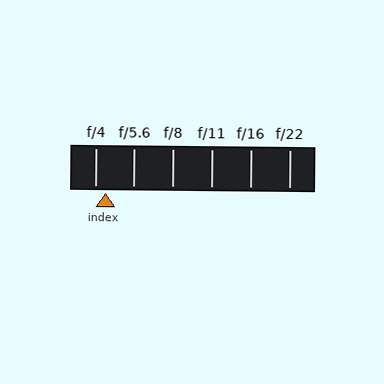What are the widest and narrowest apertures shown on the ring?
The widest aperture shown is f/4 and the narrowest is f/22.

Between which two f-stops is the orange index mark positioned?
The index mark is between f/4 and f/5.6.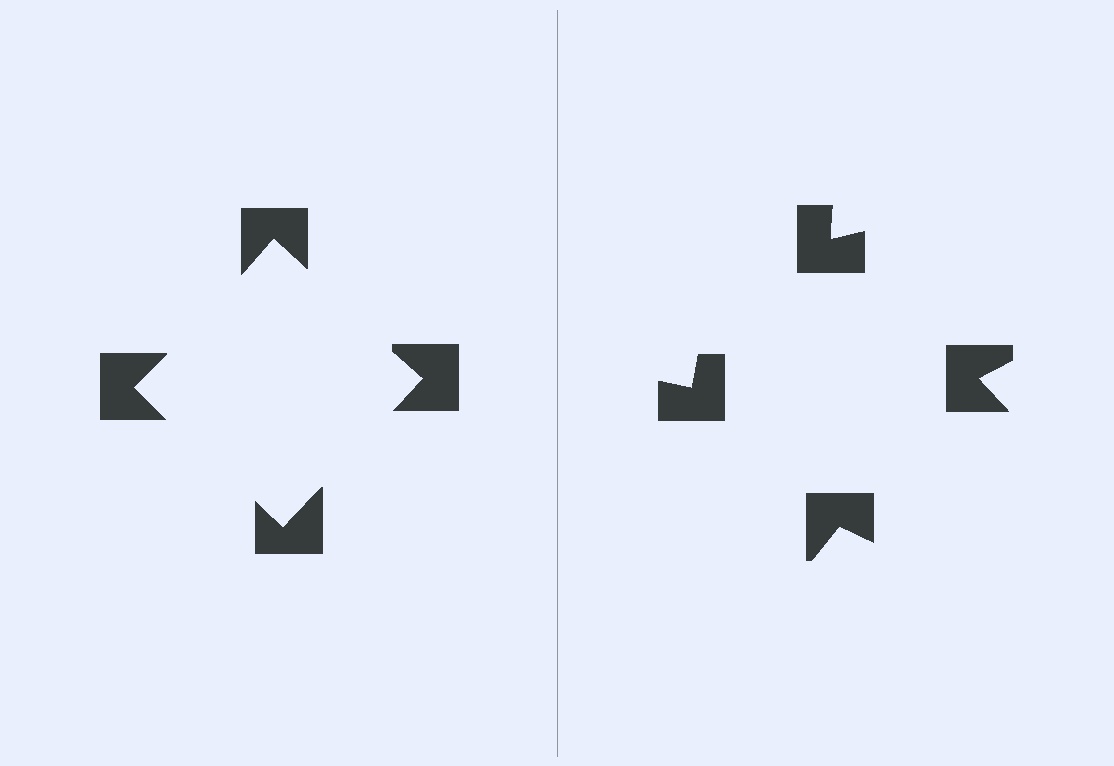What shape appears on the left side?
An illusory square.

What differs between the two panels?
The notched squares are positioned identically on both sides; only the wedge orientations differ. On the left they align to a square; on the right they are misaligned.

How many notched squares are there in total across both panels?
8 — 4 on each side.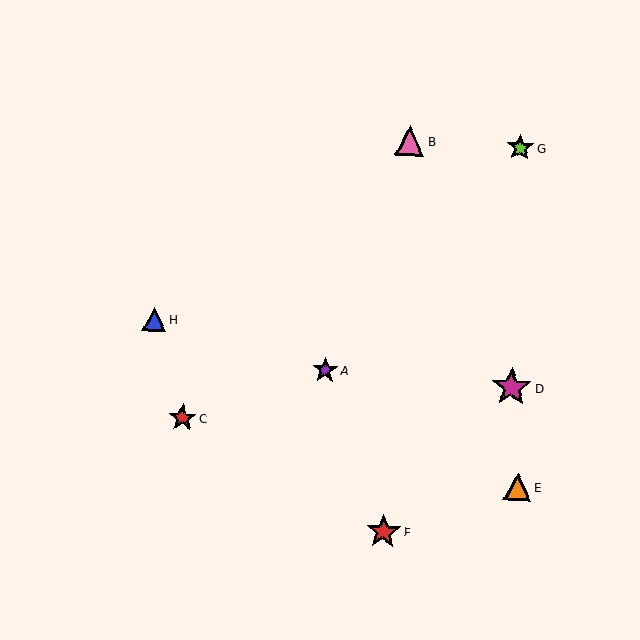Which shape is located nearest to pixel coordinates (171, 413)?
The red star (labeled C) at (182, 418) is nearest to that location.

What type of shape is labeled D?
Shape D is a magenta star.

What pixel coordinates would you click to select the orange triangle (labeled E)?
Click at (517, 487) to select the orange triangle E.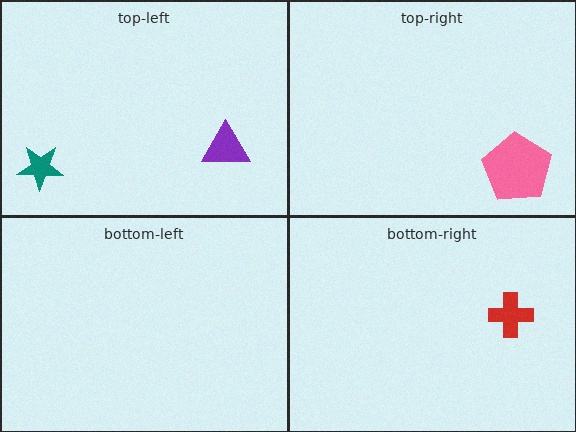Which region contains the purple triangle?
The top-left region.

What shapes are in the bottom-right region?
The red cross.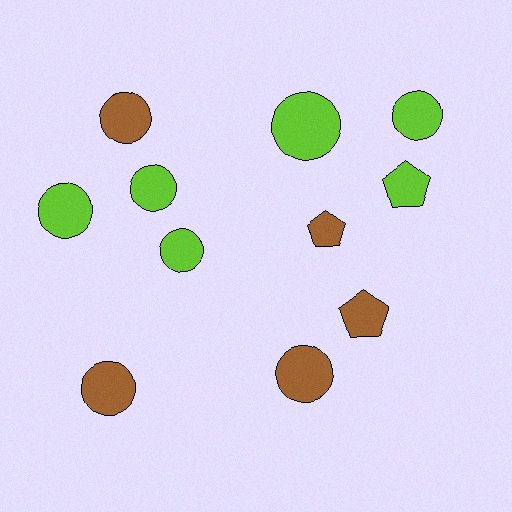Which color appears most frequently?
Lime, with 6 objects.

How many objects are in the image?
There are 11 objects.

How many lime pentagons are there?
There is 1 lime pentagon.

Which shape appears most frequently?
Circle, with 8 objects.